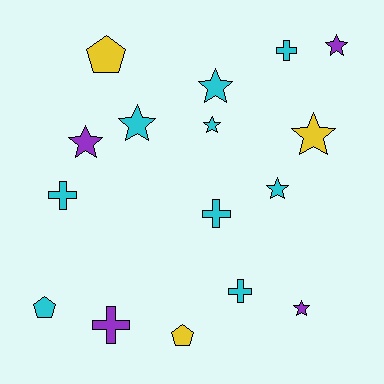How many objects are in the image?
There are 16 objects.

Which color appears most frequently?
Cyan, with 9 objects.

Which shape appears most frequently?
Star, with 8 objects.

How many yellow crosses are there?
There are no yellow crosses.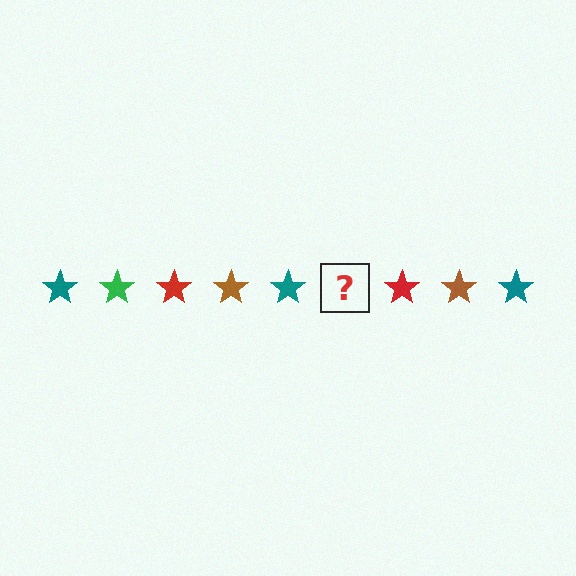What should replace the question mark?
The question mark should be replaced with a green star.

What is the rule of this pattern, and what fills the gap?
The rule is that the pattern cycles through teal, green, red, brown stars. The gap should be filled with a green star.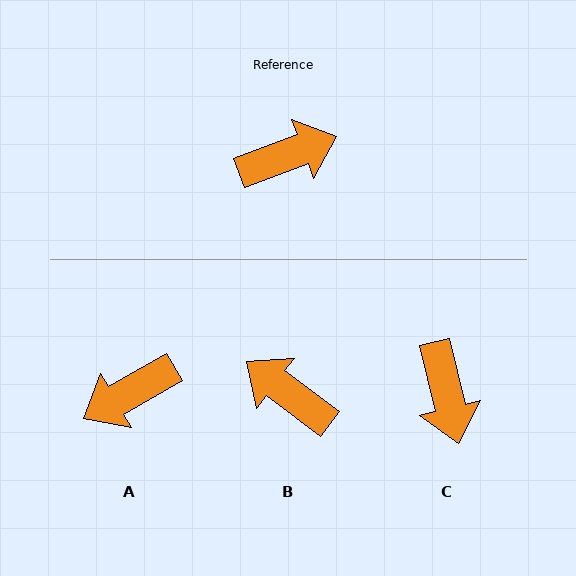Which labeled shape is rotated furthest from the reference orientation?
A, about 171 degrees away.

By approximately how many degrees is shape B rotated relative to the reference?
Approximately 123 degrees counter-clockwise.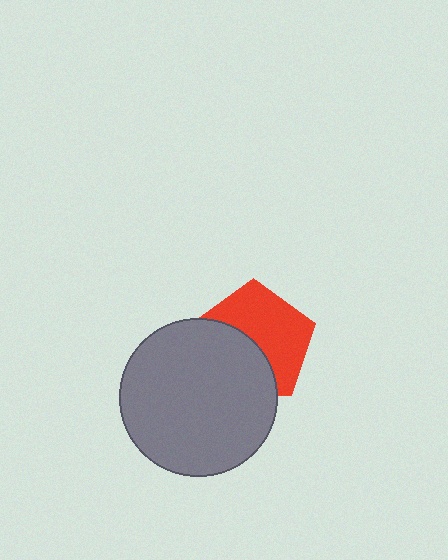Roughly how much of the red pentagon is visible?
About half of it is visible (roughly 56%).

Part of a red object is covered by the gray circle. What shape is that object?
It is a pentagon.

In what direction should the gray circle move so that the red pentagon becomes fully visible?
The gray circle should move toward the lower-left. That is the shortest direction to clear the overlap and leave the red pentagon fully visible.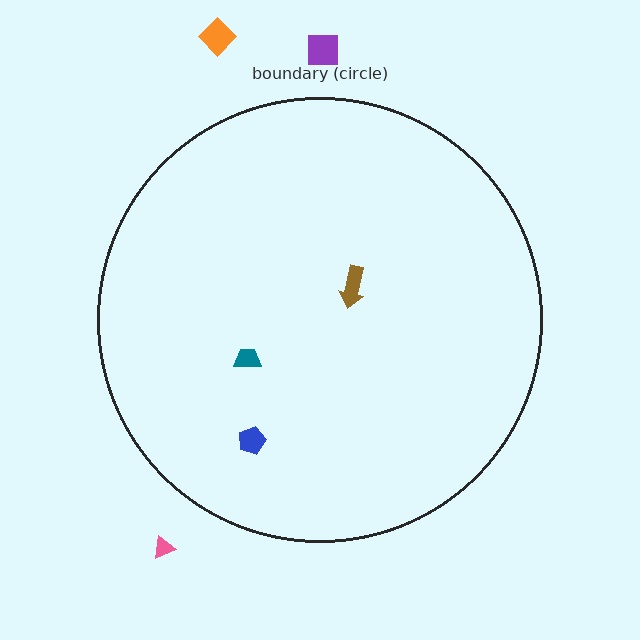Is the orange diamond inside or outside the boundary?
Outside.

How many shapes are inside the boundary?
3 inside, 3 outside.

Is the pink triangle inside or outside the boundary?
Outside.